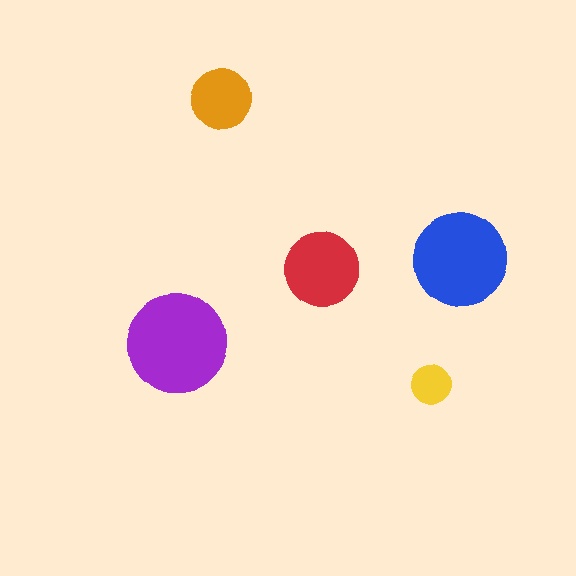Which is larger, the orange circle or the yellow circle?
The orange one.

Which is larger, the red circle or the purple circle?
The purple one.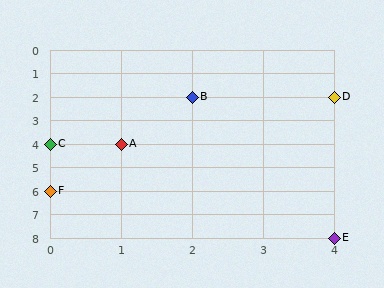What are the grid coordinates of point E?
Point E is at grid coordinates (4, 8).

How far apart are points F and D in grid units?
Points F and D are 4 columns and 4 rows apart (about 5.7 grid units diagonally).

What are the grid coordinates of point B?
Point B is at grid coordinates (2, 2).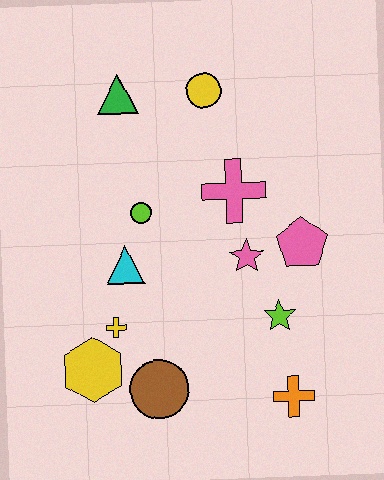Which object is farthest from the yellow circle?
The orange cross is farthest from the yellow circle.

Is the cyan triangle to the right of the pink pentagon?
No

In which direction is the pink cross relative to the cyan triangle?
The pink cross is to the right of the cyan triangle.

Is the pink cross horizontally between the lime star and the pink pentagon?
No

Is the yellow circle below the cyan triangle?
No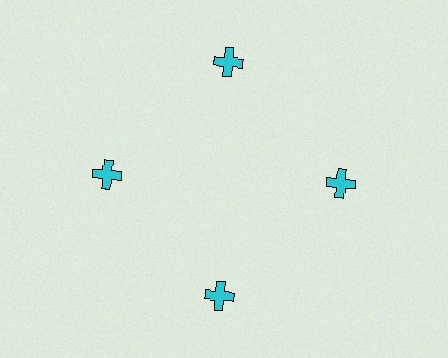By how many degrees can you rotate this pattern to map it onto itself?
The pattern maps onto itself every 90 degrees of rotation.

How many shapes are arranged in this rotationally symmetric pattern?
There are 4 shapes, arranged in 4 groups of 1.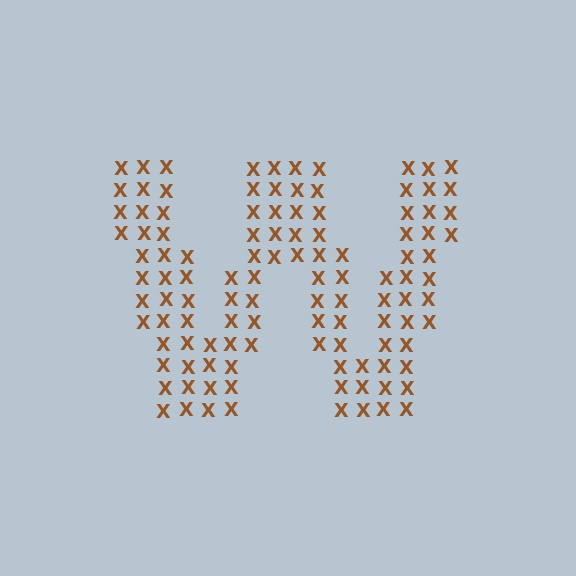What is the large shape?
The large shape is the letter W.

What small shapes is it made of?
It is made of small letter X's.